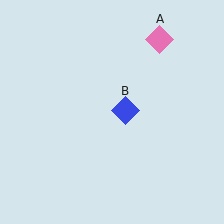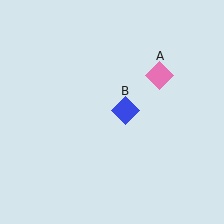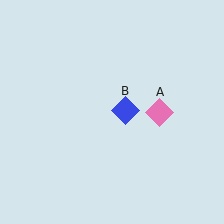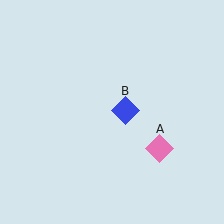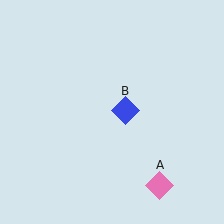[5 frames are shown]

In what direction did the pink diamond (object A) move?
The pink diamond (object A) moved down.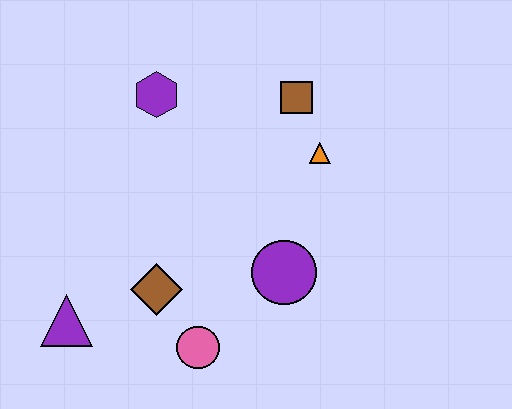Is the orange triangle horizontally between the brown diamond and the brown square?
No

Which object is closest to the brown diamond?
The pink circle is closest to the brown diamond.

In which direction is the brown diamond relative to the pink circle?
The brown diamond is above the pink circle.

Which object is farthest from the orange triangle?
The purple triangle is farthest from the orange triangle.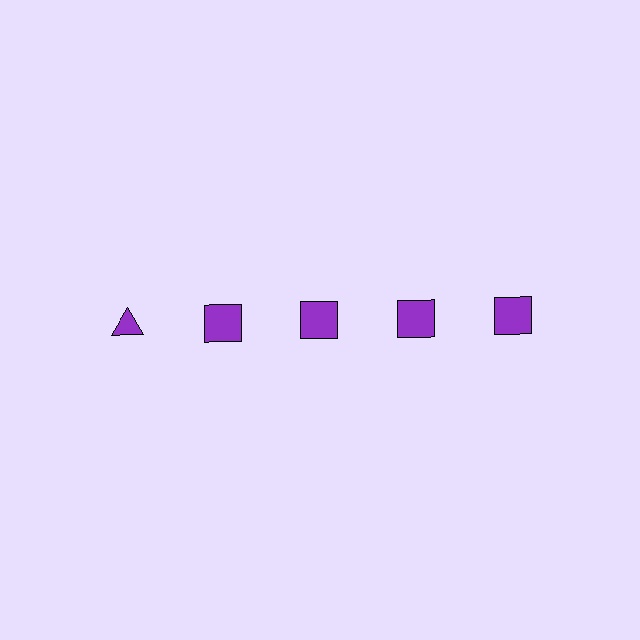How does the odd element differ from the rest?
It has a different shape: triangle instead of square.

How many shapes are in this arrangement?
There are 5 shapes arranged in a grid pattern.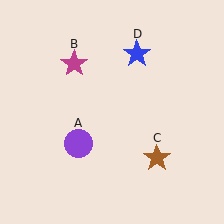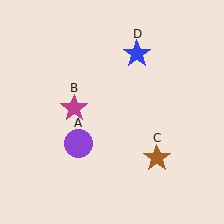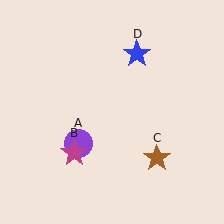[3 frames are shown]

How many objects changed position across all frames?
1 object changed position: magenta star (object B).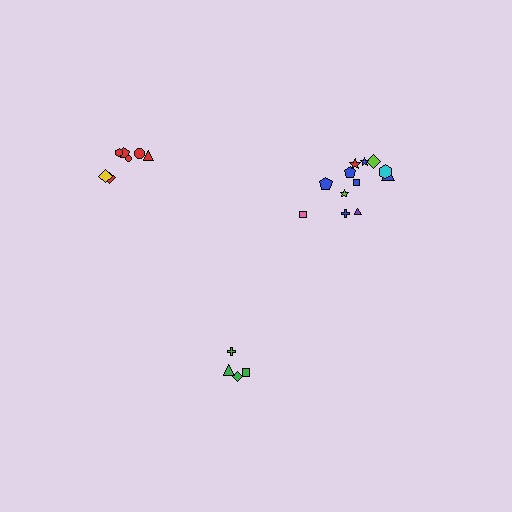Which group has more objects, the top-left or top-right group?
The top-right group.